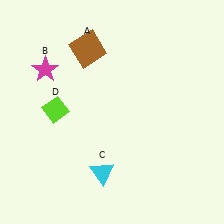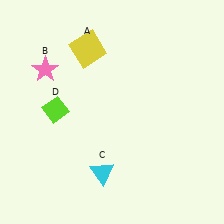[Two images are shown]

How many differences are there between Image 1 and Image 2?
There are 2 differences between the two images.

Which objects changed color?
A changed from brown to yellow. B changed from magenta to pink.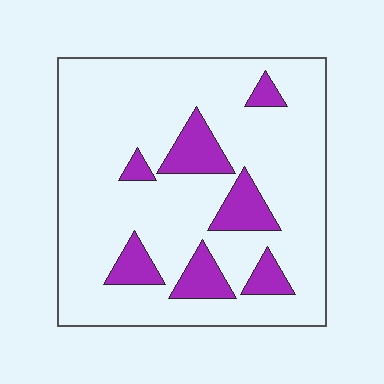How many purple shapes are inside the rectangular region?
7.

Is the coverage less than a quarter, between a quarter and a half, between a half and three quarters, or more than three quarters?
Less than a quarter.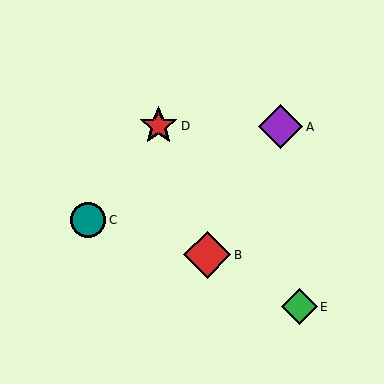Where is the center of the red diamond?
The center of the red diamond is at (207, 255).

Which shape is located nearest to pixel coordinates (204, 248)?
The red diamond (labeled B) at (207, 255) is nearest to that location.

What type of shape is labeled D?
Shape D is a red star.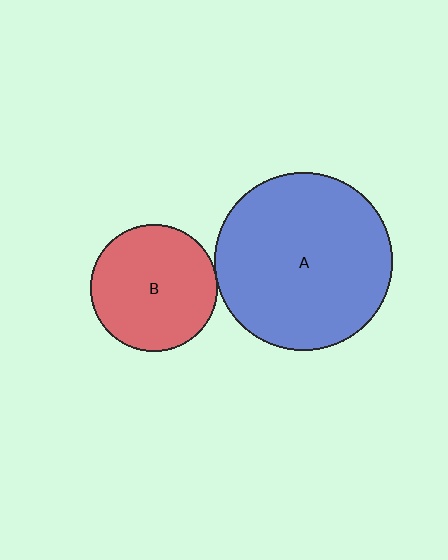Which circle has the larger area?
Circle A (blue).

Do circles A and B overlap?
Yes.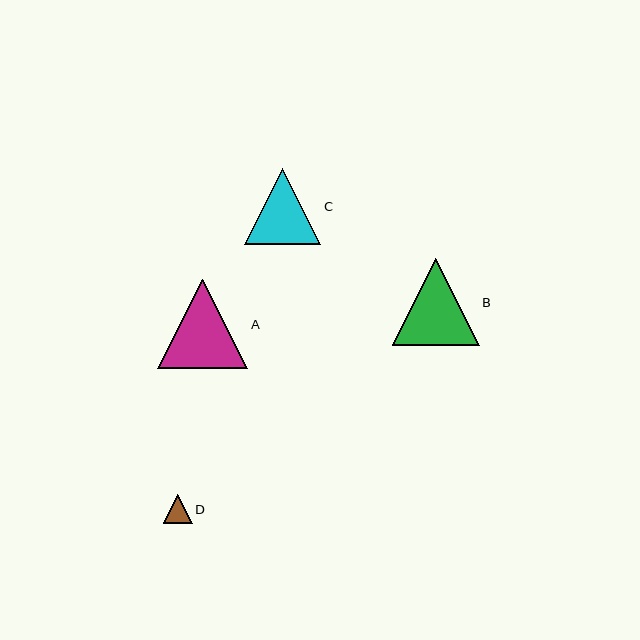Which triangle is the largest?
Triangle A is the largest with a size of approximately 90 pixels.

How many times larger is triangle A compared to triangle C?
Triangle A is approximately 1.2 times the size of triangle C.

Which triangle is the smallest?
Triangle D is the smallest with a size of approximately 29 pixels.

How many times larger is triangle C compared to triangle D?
Triangle C is approximately 2.6 times the size of triangle D.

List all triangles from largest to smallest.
From largest to smallest: A, B, C, D.